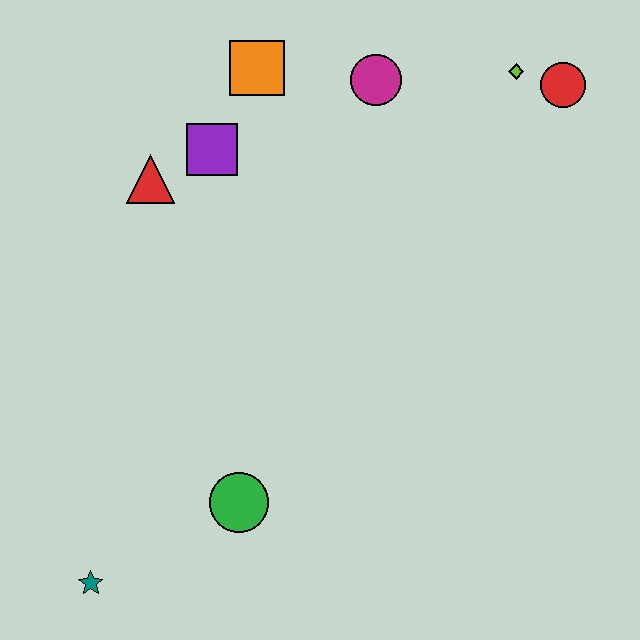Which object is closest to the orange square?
The purple square is closest to the orange square.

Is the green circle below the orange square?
Yes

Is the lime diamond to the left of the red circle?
Yes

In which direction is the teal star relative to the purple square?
The teal star is below the purple square.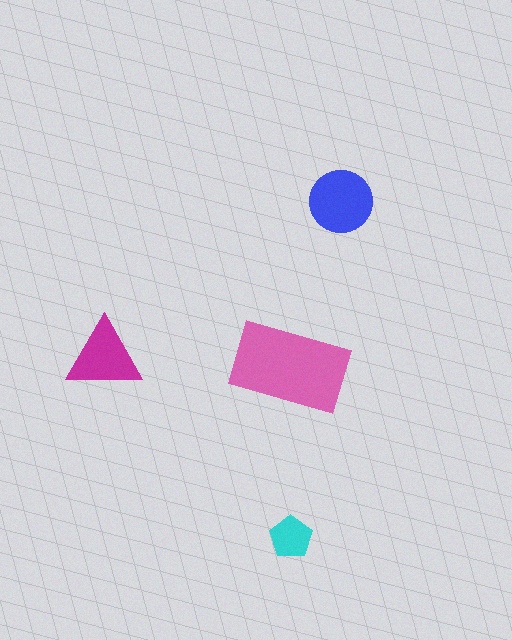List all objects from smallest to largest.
The cyan pentagon, the magenta triangle, the blue circle, the pink rectangle.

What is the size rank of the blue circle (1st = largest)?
2nd.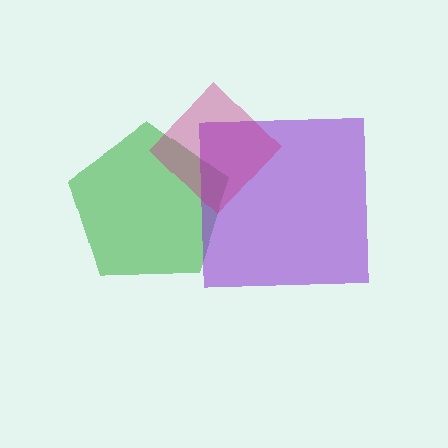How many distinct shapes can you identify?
There are 3 distinct shapes: a green pentagon, a purple square, a magenta diamond.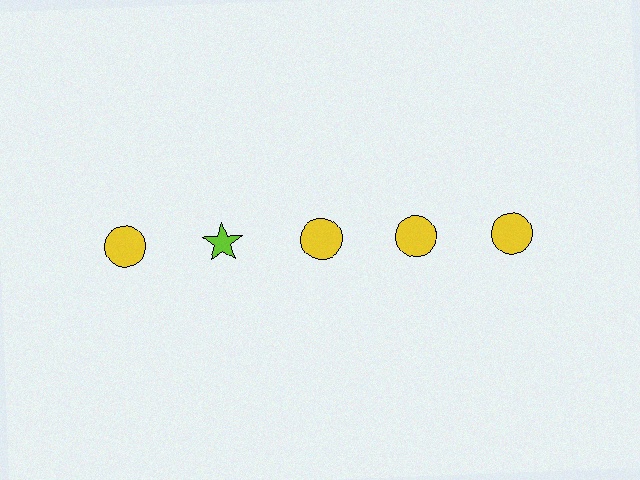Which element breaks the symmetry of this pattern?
The lime star in the top row, second from left column breaks the symmetry. All other shapes are yellow circles.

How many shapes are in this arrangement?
There are 5 shapes arranged in a grid pattern.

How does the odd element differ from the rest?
It differs in both color (lime instead of yellow) and shape (star instead of circle).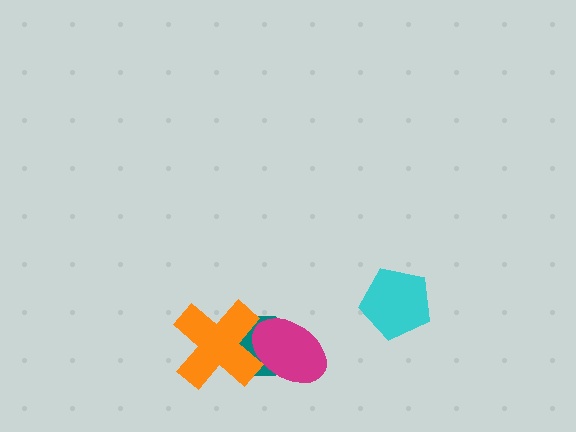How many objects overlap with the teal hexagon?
2 objects overlap with the teal hexagon.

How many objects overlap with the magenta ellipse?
2 objects overlap with the magenta ellipse.